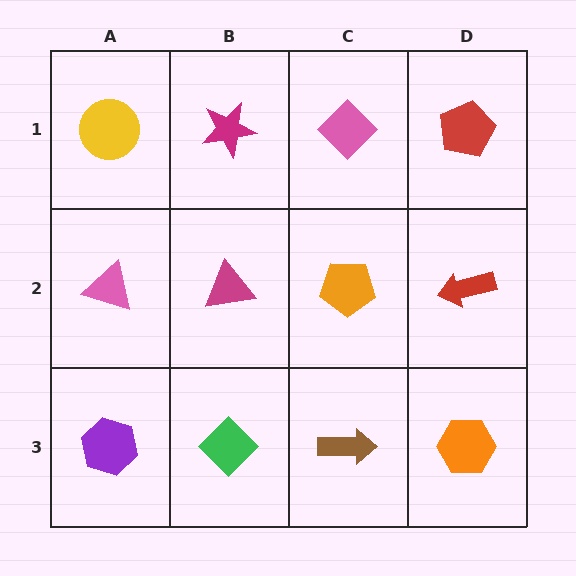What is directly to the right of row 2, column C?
A red arrow.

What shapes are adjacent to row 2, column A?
A yellow circle (row 1, column A), a purple hexagon (row 3, column A), a magenta triangle (row 2, column B).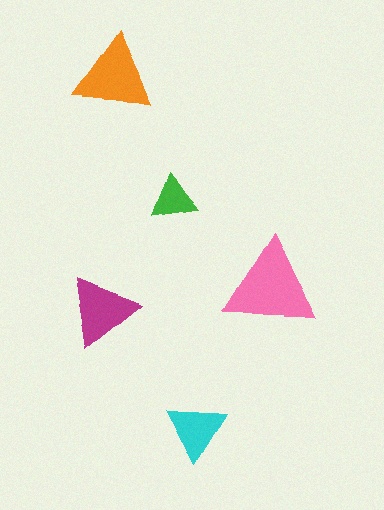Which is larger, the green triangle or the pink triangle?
The pink one.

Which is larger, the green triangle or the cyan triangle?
The cyan one.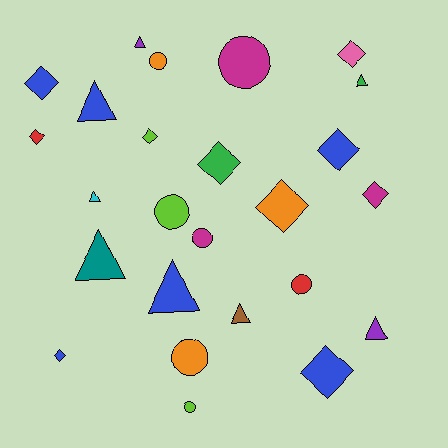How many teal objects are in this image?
There is 1 teal object.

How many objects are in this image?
There are 25 objects.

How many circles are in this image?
There are 7 circles.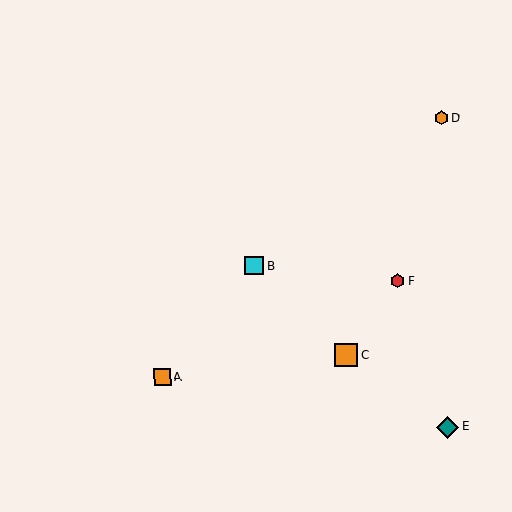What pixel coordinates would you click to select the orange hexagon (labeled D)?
Click at (442, 118) to select the orange hexagon D.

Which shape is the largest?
The orange square (labeled C) is the largest.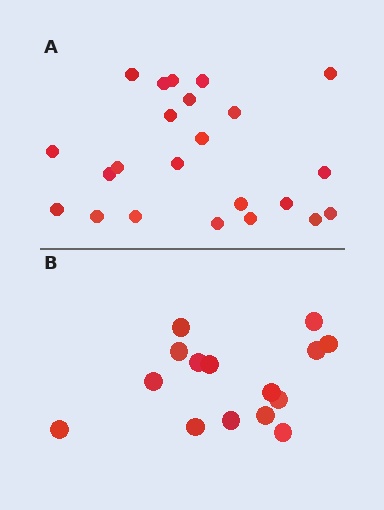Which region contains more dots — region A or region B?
Region A (the top region) has more dots.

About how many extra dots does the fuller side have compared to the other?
Region A has roughly 8 or so more dots than region B.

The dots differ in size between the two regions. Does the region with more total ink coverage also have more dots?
No. Region B has more total ink coverage because its dots are larger, but region A actually contains more individual dots. Total area can be misleading — the number of items is what matters here.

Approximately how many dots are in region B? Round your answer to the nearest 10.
About 20 dots. (The exact count is 15, which rounds to 20.)